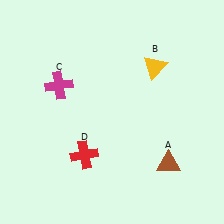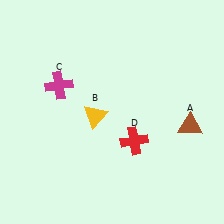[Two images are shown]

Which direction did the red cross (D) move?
The red cross (D) moved right.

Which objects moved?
The objects that moved are: the brown triangle (A), the yellow triangle (B), the red cross (D).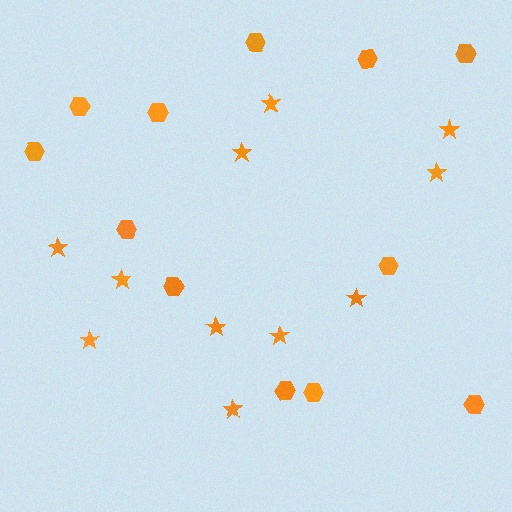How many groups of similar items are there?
There are 2 groups: one group of stars (11) and one group of hexagons (12).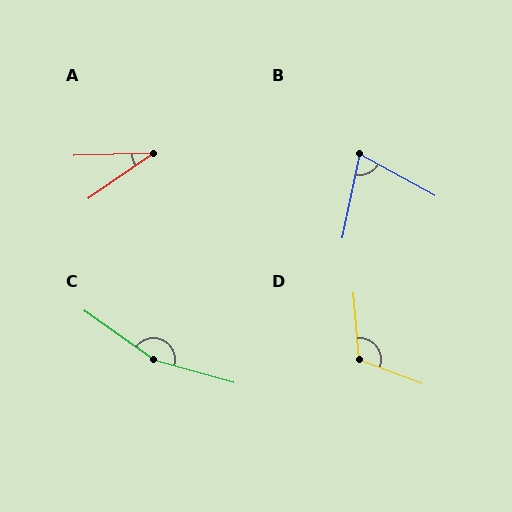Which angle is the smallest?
A, at approximately 33 degrees.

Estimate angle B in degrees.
Approximately 73 degrees.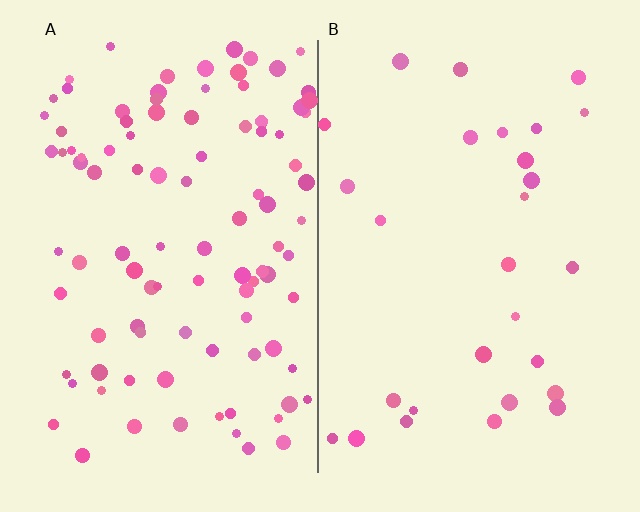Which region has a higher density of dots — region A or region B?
A (the left).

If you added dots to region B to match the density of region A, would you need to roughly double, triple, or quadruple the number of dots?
Approximately quadruple.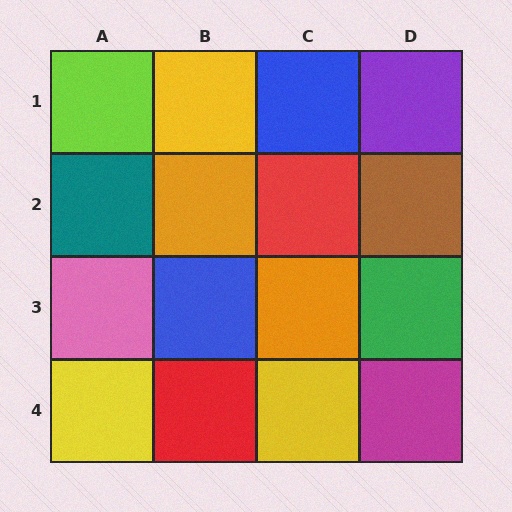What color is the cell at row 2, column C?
Red.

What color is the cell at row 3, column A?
Pink.